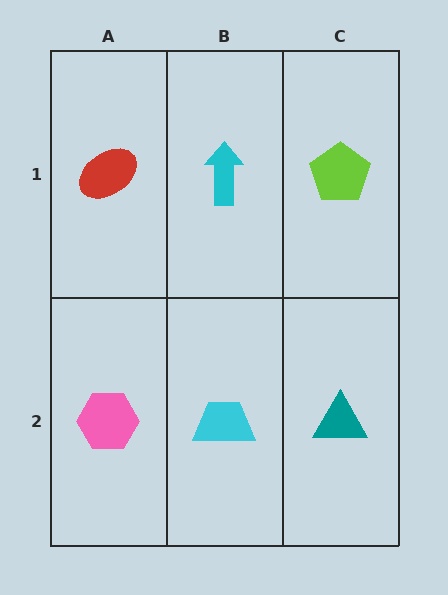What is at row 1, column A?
A red ellipse.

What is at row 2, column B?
A cyan trapezoid.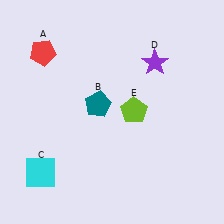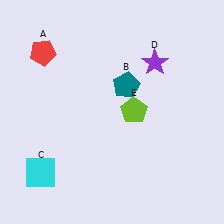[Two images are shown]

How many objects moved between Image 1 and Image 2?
1 object moved between the two images.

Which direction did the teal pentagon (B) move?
The teal pentagon (B) moved right.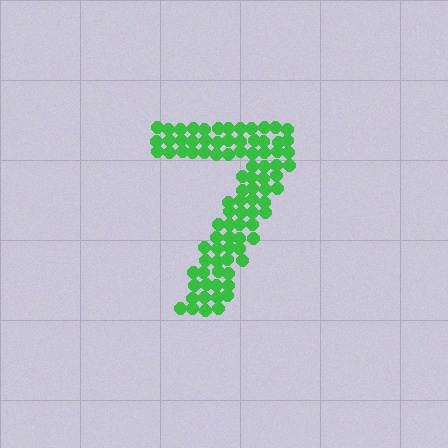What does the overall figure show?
The overall figure shows the digit 7.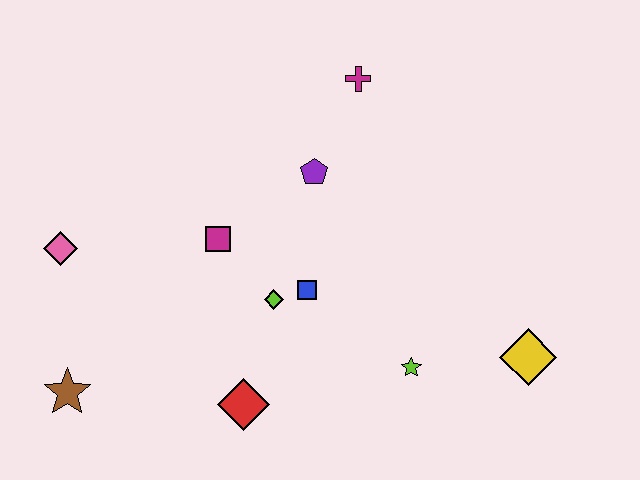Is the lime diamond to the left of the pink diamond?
No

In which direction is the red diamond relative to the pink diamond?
The red diamond is to the right of the pink diamond.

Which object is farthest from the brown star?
The yellow diamond is farthest from the brown star.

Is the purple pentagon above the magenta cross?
No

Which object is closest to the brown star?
The pink diamond is closest to the brown star.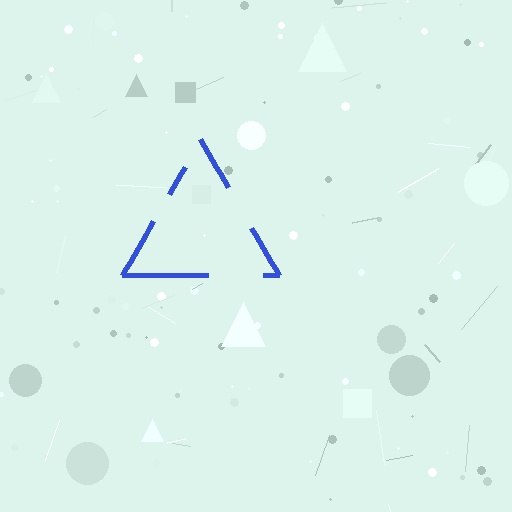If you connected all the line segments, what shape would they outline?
They would outline a triangle.